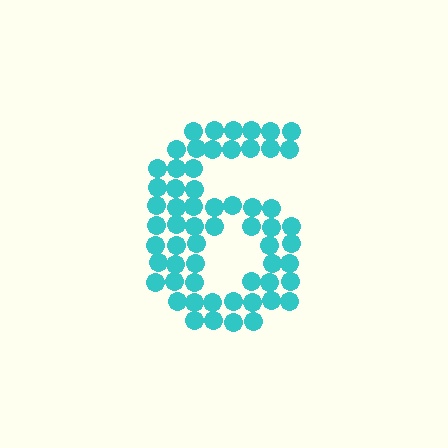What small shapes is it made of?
It is made of small circles.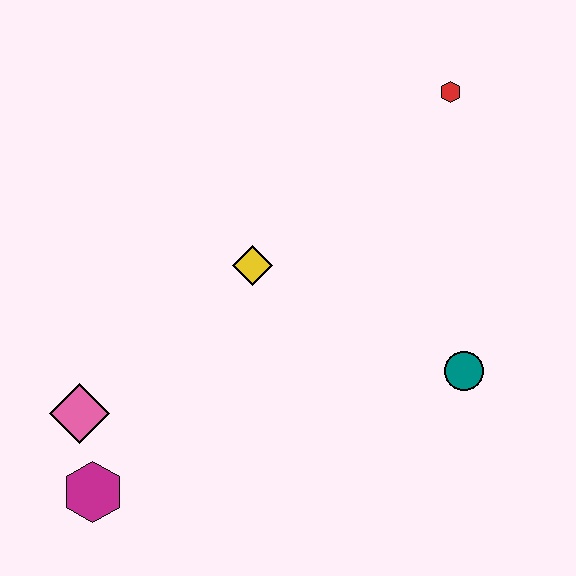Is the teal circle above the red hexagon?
No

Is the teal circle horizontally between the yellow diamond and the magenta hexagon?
No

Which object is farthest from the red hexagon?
The magenta hexagon is farthest from the red hexagon.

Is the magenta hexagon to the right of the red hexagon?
No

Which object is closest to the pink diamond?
The magenta hexagon is closest to the pink diamond.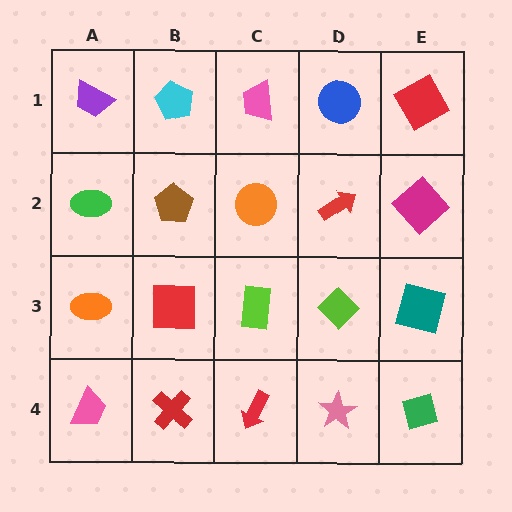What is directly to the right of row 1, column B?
A pink trapezoid.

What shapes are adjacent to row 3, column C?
An orange circle (row 2, column C), a red arrow (row 4, column C), a red square (row 3, column B), a lime diamond (row 3, column D).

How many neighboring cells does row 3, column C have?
4.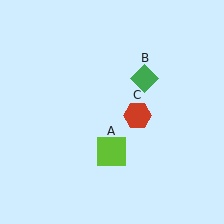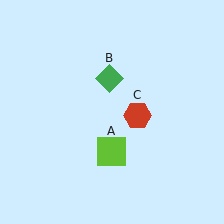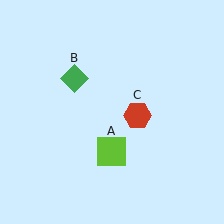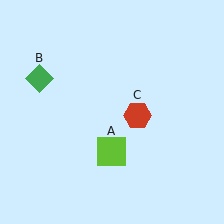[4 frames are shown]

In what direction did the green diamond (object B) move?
The green diamond (object B) moved left.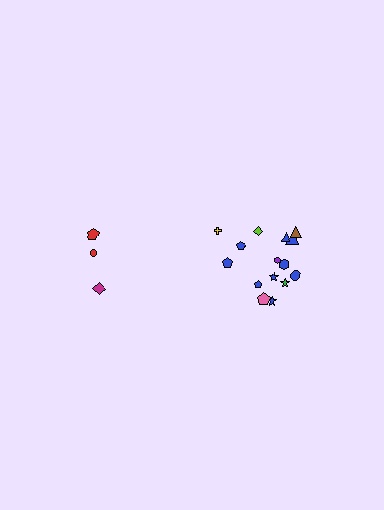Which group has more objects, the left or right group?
The right group.